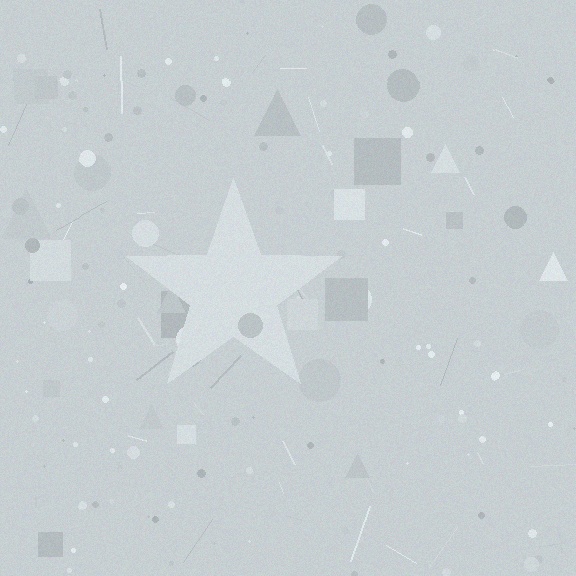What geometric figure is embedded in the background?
A star is embedded in the background.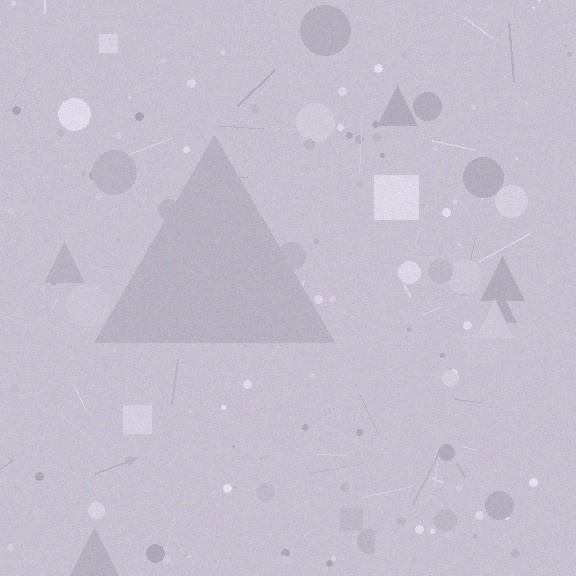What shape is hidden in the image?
A triangle is hidden in the image.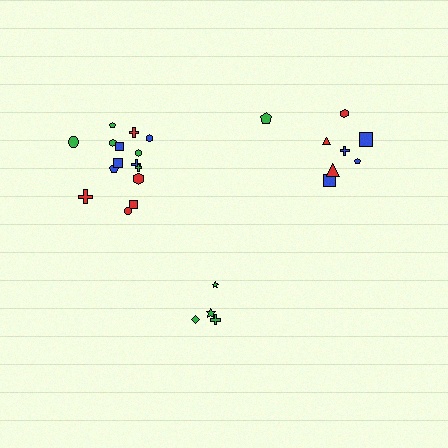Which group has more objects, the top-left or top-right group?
The top-left group.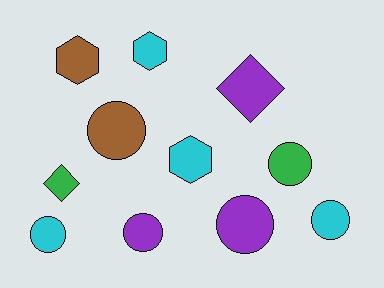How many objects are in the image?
There are 11 objects.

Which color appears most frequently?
Cyan, with 4 objects.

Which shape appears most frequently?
Circle, with 6 objects.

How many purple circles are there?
There are 2 purple circles.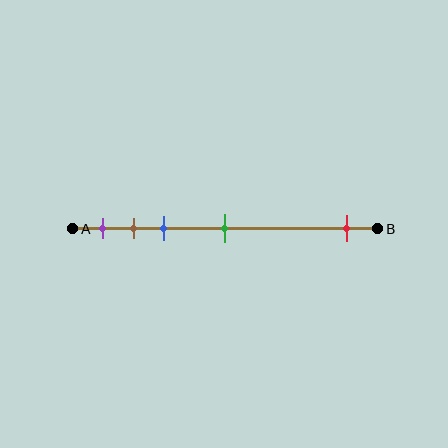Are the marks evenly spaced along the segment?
No, the marks are not evenly spaced.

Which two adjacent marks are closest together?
The brown and blue marks are the closest adjacent pair.